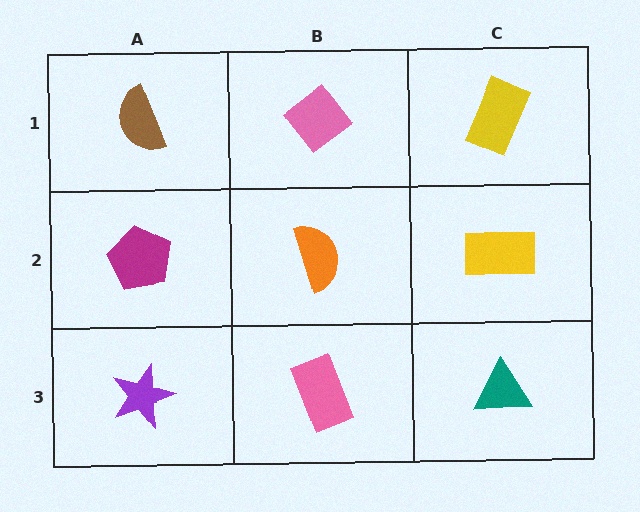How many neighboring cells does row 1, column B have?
3.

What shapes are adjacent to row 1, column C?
A yellow rectangle (row 2, column C), a pink diamond (row 1, column B).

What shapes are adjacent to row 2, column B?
A pink diamond (row 1, column B), a pink rectangle (row 3, column B), a magenta pentagon (row 2, column A), a yellow rectangle (row 2, column C).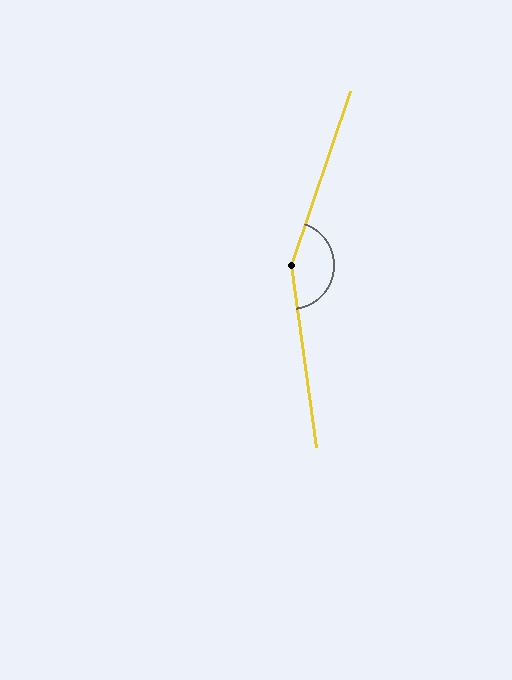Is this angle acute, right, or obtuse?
It is obtuse.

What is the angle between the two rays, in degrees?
Approximately 153 degrees.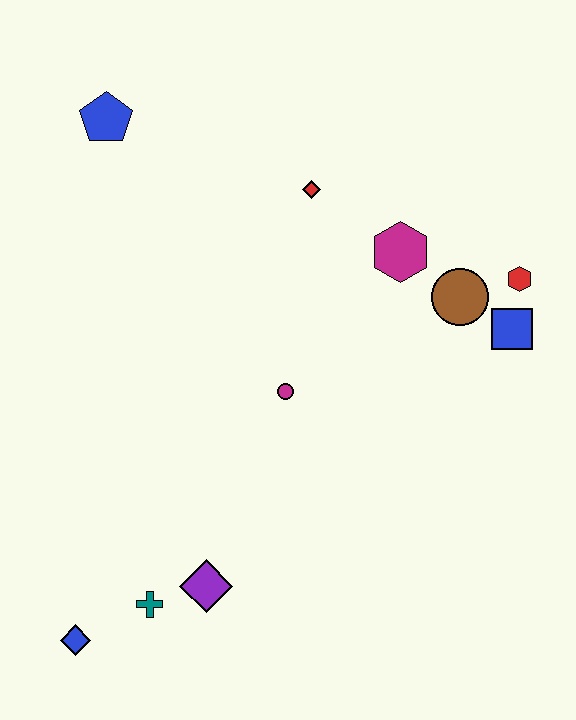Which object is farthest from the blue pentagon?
The blue diamond is farthest from the blue pentagon.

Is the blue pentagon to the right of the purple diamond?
No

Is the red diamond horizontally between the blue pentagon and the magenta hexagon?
Yes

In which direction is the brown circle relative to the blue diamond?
The brown circle is to the right of the blue diamond.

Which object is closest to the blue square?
The red hexagon is closest to the blue square.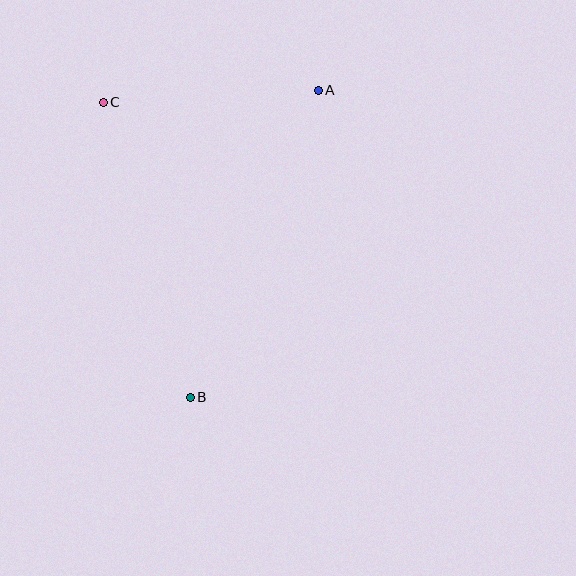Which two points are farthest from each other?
Points A and B are farthest from each other.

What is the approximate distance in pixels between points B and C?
The distance between B and C is approximately 308 pixels.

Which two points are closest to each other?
Points A and C are closest to each other.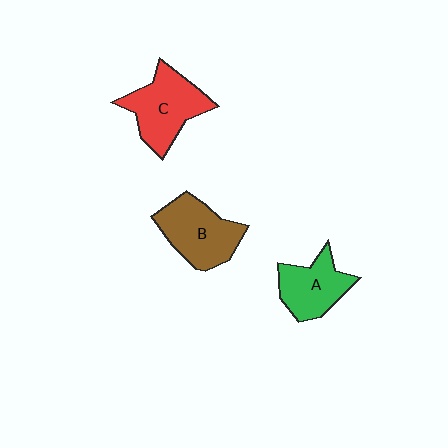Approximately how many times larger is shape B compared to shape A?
Approximately 1.2 times.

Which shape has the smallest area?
Shape A (green).